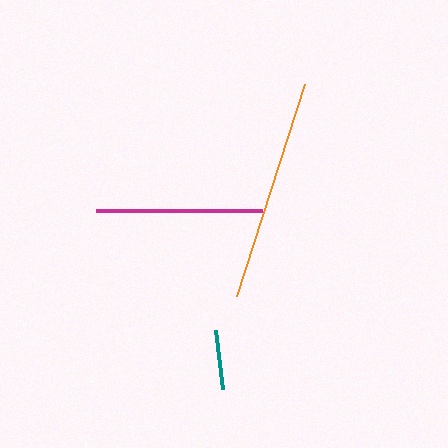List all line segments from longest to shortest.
From longest to shortest: orange, magenta, teal.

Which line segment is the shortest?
The teal line is the shortest at approximately 60 pixels.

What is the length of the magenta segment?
The magenta segment is approximately 166 pixels long.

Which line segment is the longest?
The orange line is the longest at approximately 223 pixels.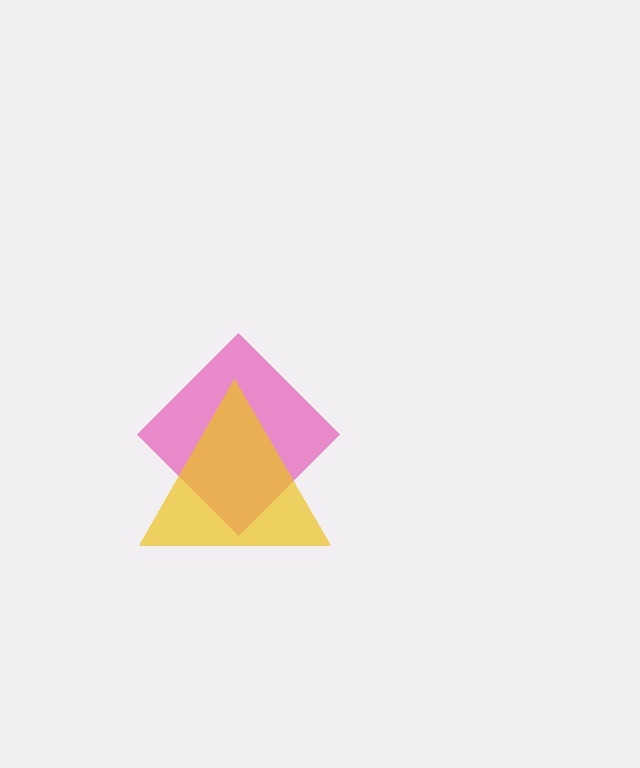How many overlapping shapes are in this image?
There are 2 overlapping shapes in the image.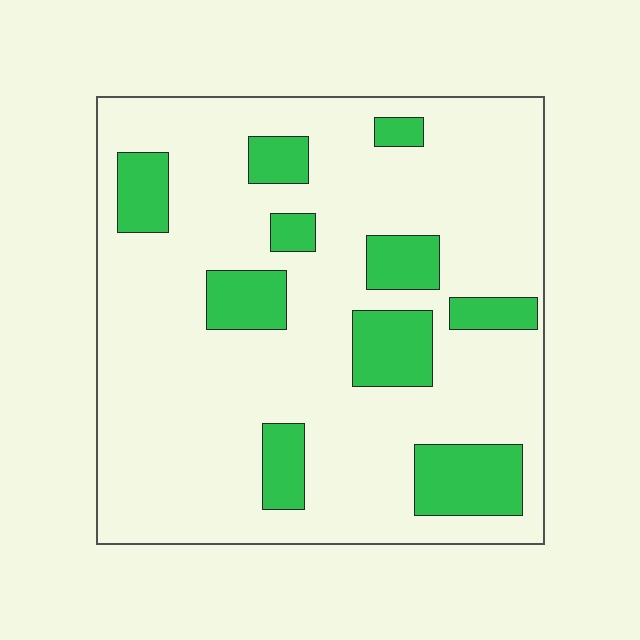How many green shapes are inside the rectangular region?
10.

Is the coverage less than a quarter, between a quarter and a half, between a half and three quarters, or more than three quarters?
Less than a quarter.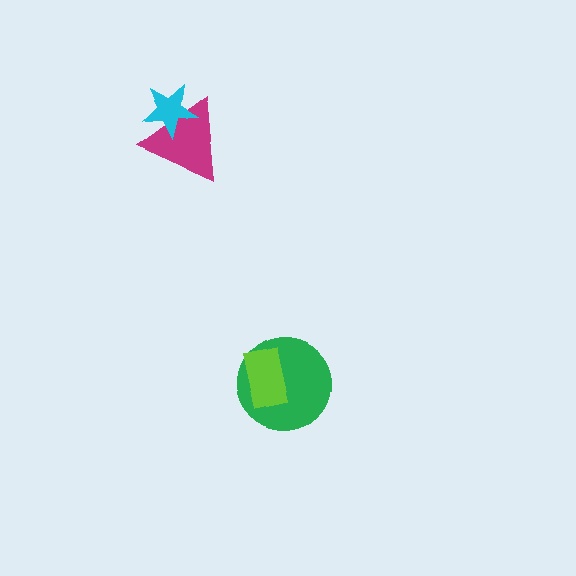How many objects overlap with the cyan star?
1 object overlaps with the cyan star.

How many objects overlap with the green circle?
1 object overlaps with the green circle.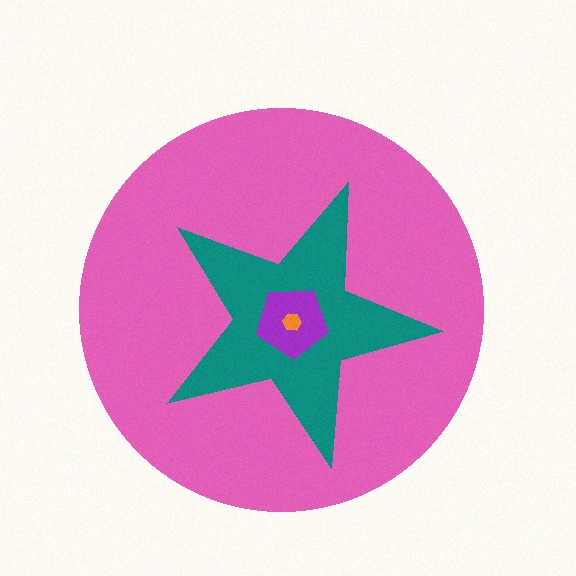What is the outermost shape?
The pink circle.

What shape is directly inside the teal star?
The purple pentagon.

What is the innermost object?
The orange hexagon.